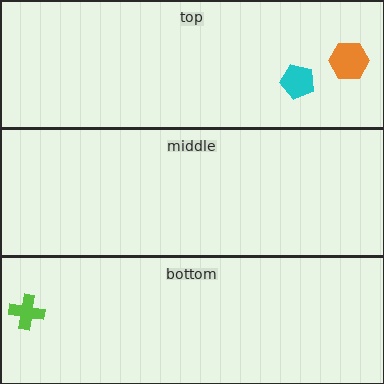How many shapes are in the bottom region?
1.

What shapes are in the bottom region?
The lime cross.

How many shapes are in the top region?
2.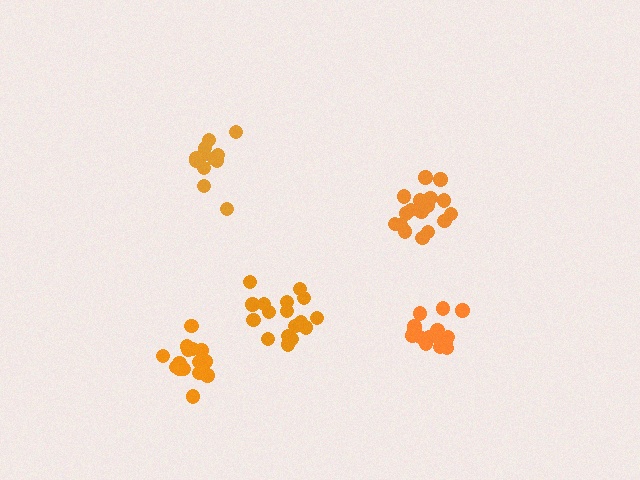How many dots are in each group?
Group 1: 17 dots, Group 2: 16 dots, Group 3: 12 dots, Group 4: 16 dots, Group 5: 17 dots (78 total).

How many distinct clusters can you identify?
There are 5 distinct clusters.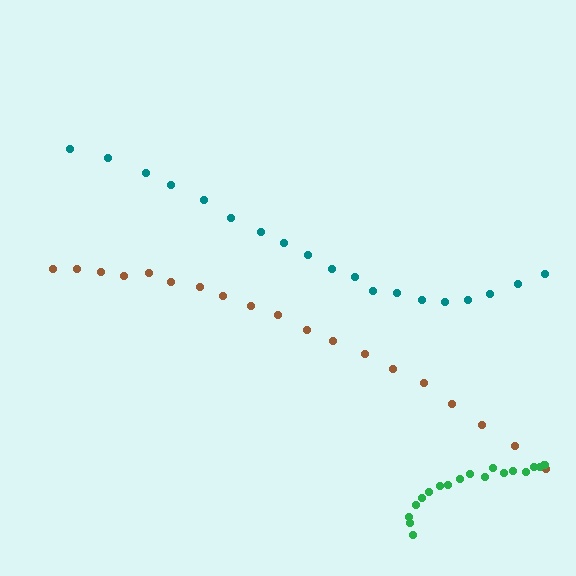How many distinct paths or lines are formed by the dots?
There are 3 distinct paths.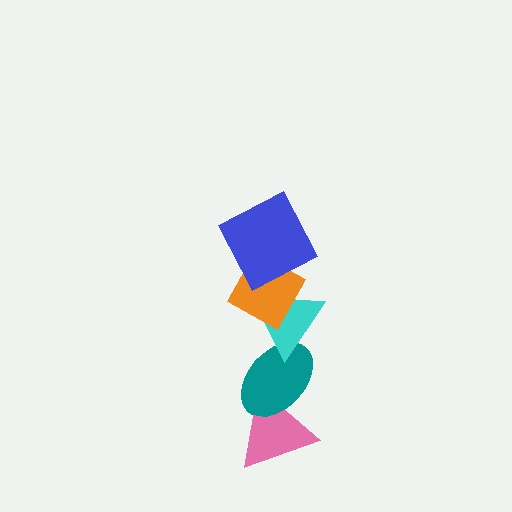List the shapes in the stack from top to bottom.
From top to bottom: the blue square, the orange diamond, the cyan triangle, the teal ellipse, the pink triangle.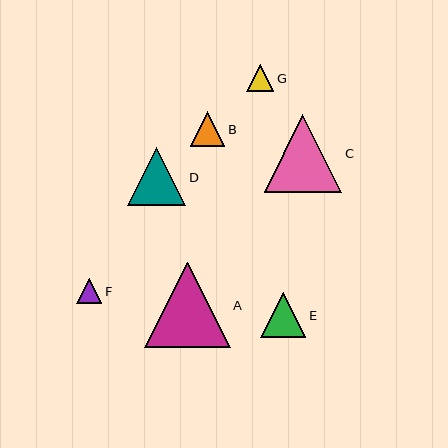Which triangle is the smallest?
Triangle F is the smallest with a size of approximately 25 pixels.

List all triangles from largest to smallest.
From largest to smallest: A, C, D, E, B, G, F.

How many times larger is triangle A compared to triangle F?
Triangle A is approximately 3.4 times the size of triangle F.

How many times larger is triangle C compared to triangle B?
Triangle C is approximately 2.2 times the size of triangle B.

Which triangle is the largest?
Triangle A is the largest with a size of approximately 86 pixels.